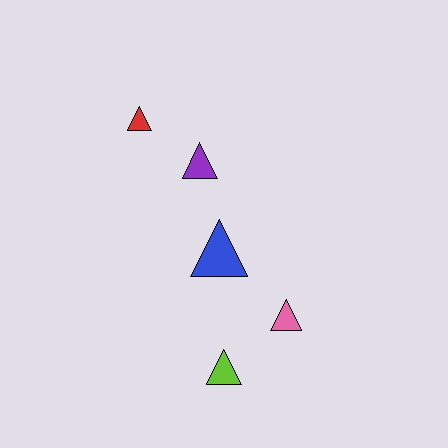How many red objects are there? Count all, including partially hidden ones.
There is 1 red object.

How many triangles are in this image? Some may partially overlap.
There are 5 triangles.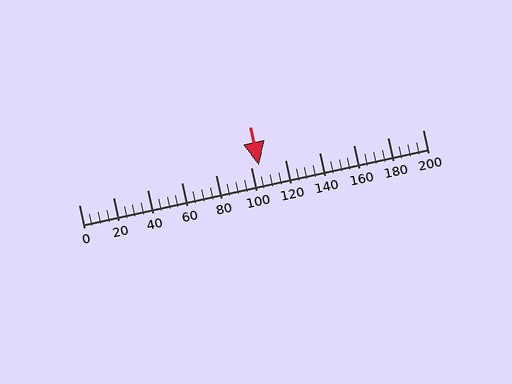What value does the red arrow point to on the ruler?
The red arrow points to approximately 105.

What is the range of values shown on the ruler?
The ruler shows values from 0 to 200.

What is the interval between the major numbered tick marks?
The major tick marks are spaced 20 units apart.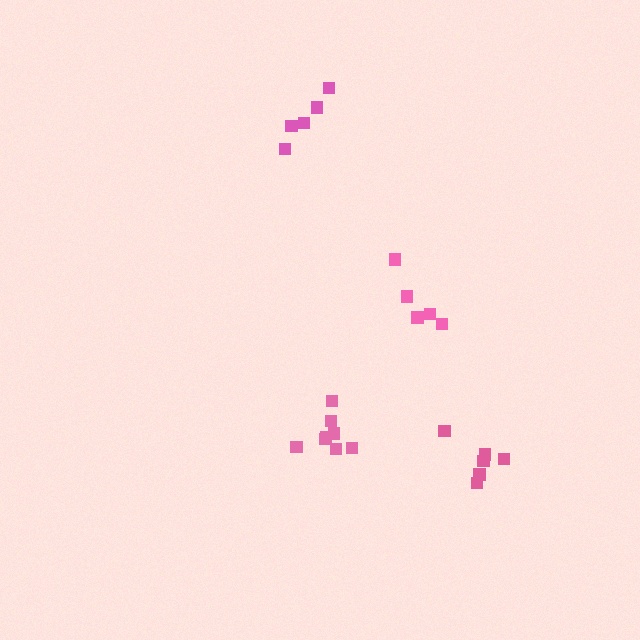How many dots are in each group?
Group 1: 6 dots, Group 2: 8 dots, Group 3: 5 dots, Group 4: 5 dots (24 total).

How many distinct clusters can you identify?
There are 4 distinct clusters.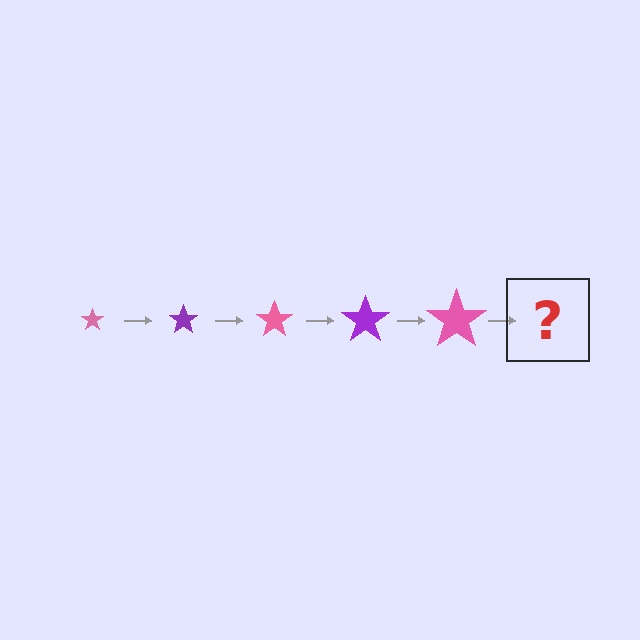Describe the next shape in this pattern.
It should be a purple star, larger than the previous one.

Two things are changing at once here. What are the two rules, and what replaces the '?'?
The two rules are that the star grows larger each step and the color cycles through pink and purple. The '?' should be a purple star, larger than the previous one.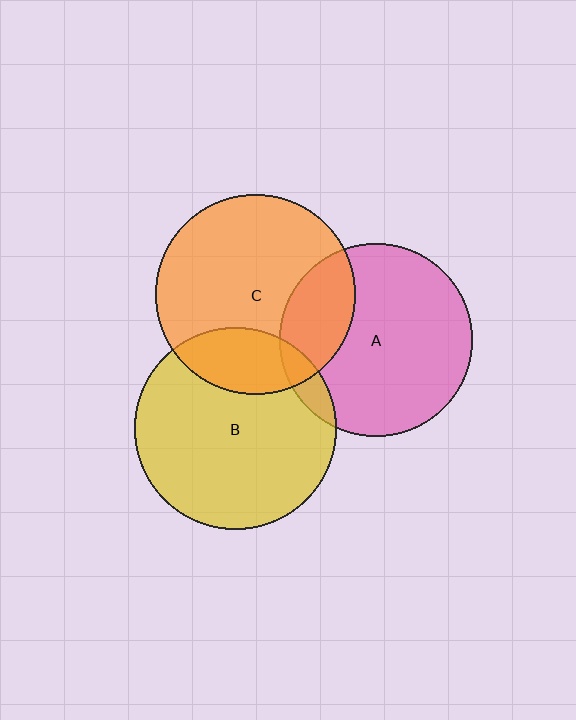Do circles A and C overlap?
Yes.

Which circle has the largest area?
Circle B (yellow).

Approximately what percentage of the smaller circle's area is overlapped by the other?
Approximately 25%.